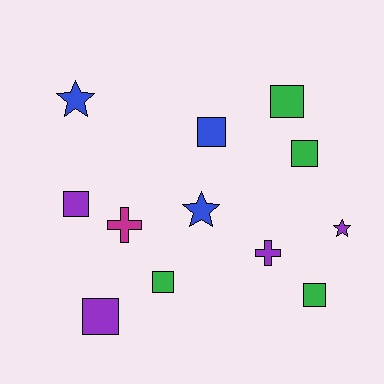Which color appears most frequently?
Purple, with 4 objects.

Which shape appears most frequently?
Square, with 7 objects.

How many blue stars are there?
There are 2 blue stars.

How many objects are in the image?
There are 12 objects.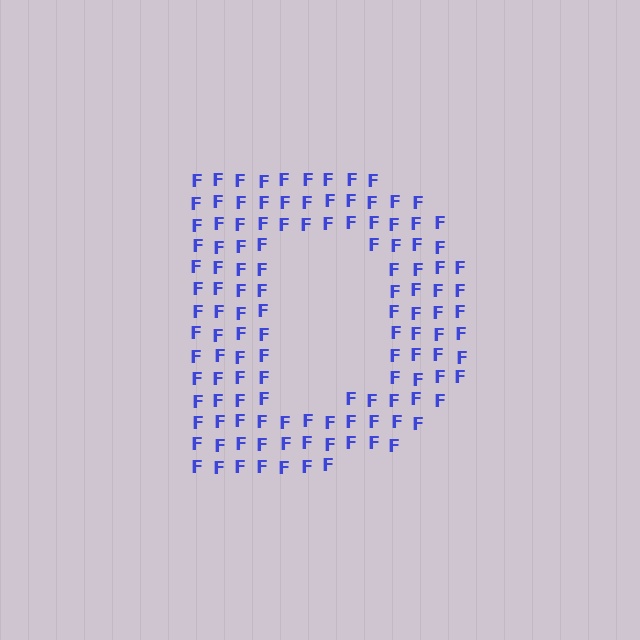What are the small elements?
The small elements are letter F's.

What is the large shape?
The large shape is the letter D.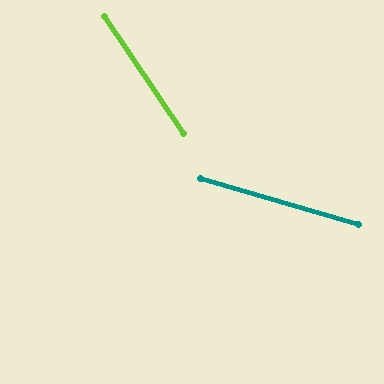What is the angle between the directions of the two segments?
Approximately 40 degrees.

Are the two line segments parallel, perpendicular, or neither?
Neither parallel nor perpendicular — they differ by about 40°.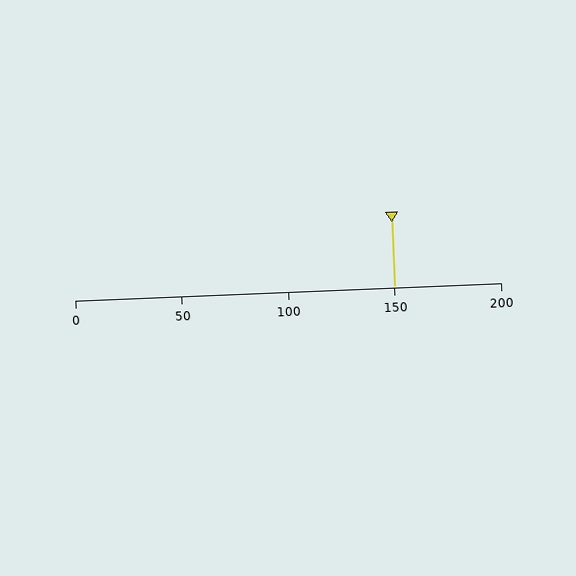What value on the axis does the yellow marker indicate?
The marker indicates approximately 150.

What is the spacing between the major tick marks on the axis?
The major ticks are spaced 50 apart.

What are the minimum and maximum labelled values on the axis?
The axis runs from 0 to 200.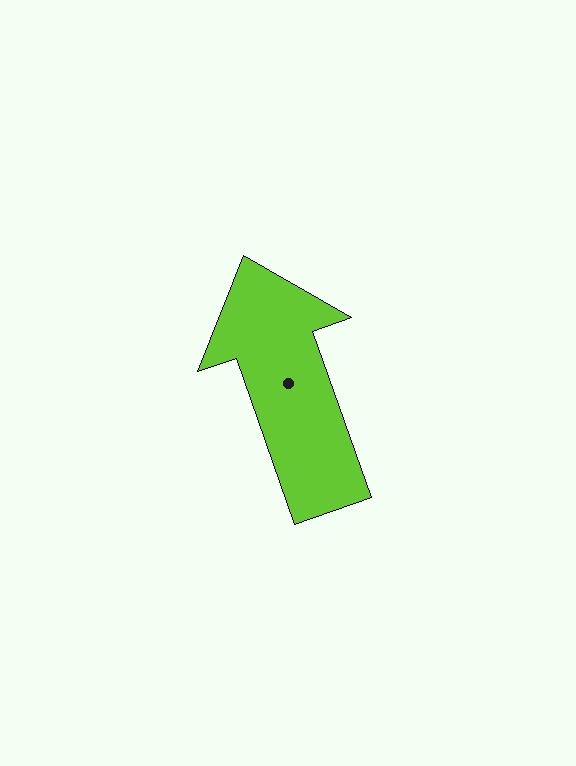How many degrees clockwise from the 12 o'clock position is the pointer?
Approximately 341 degrees.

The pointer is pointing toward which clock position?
Roughly 11 o'clock.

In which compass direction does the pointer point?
North.